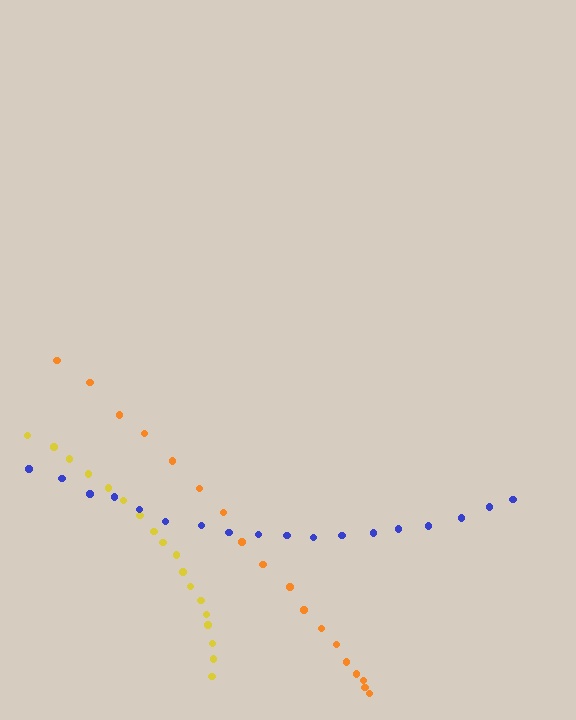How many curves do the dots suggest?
There are 3 distinct paths.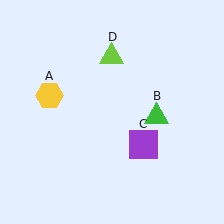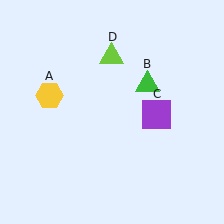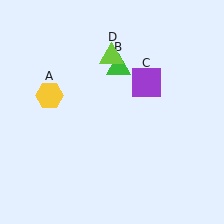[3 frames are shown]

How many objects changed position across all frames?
2 objects changed position: green triangle (object B), purple square (object C).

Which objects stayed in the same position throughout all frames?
Yellow hexagon (object A) and lime triangle (object D) remained stationary.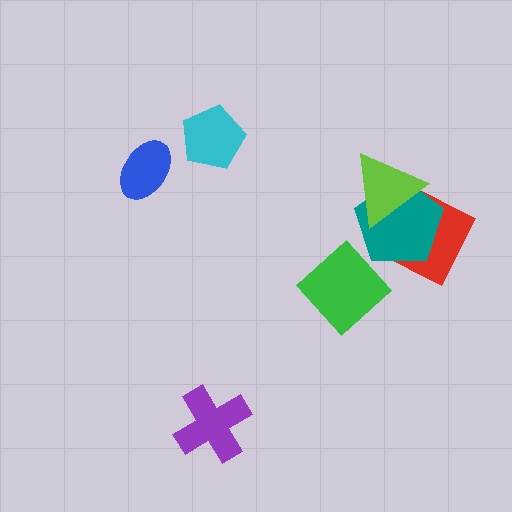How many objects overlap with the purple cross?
0 objects overlap with the purple cross.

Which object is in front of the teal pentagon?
The lime triangle is in front of the teal pentagon.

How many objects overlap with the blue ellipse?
0 objects overlap with the blue ellipse.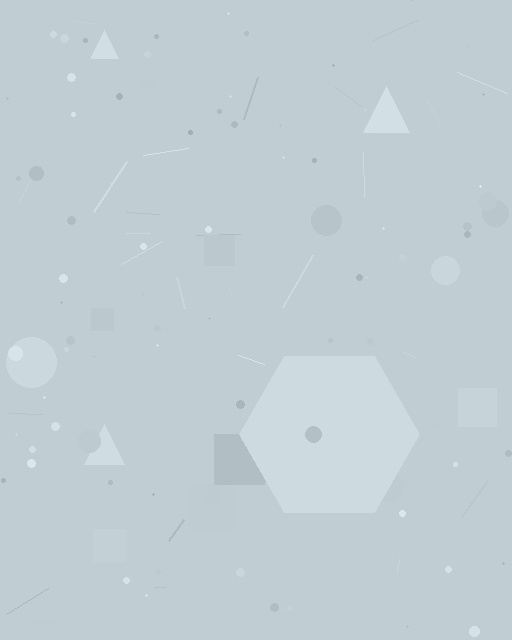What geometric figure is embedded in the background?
A hexagon is embedded in the background.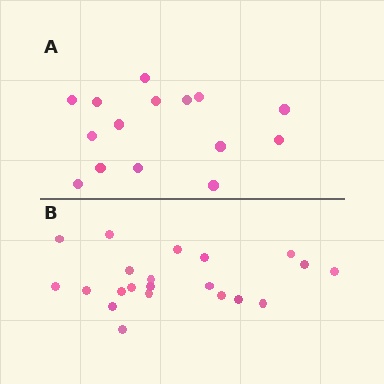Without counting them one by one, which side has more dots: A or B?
Region B (the bottom region) has more dots.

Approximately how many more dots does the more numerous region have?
Region B has about 6 more dots than region A.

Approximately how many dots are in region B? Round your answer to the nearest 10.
About 20 dots. (The exact count is 21, which rounds to 20.)